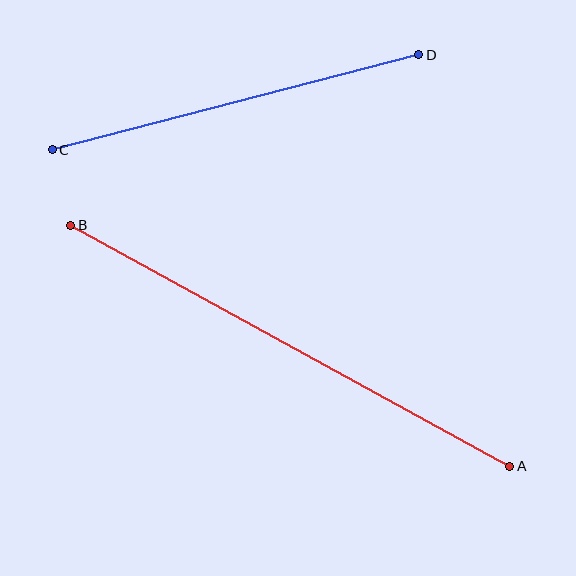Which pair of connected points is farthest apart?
Points A and B are farthest apart.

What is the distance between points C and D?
The distance is approximately 378 pixels.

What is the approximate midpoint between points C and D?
The midpoint is at approximately (236, 102) pixels.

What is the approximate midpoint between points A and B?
The midpoint is at approximately (290, 346) pixels.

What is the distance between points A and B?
The distance is approximately 501 pixels.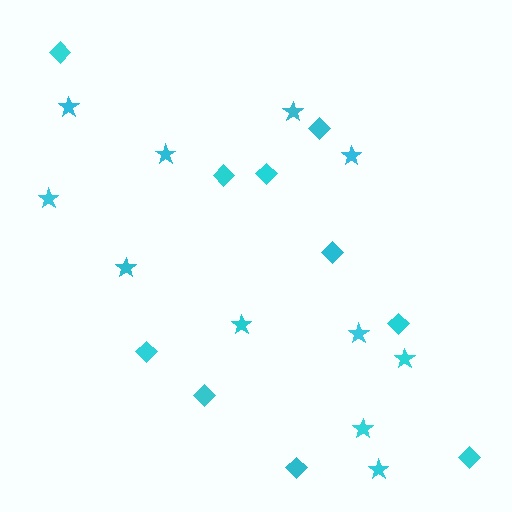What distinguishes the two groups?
There are 2 groups: one group of diamonds (10) and one group of stars (11).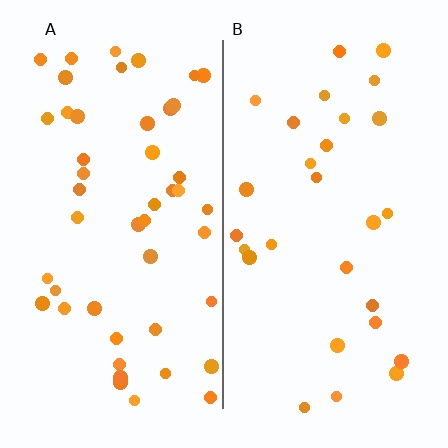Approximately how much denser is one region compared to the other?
Approximately 1.7× — region A over region B.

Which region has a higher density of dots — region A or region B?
A (the left).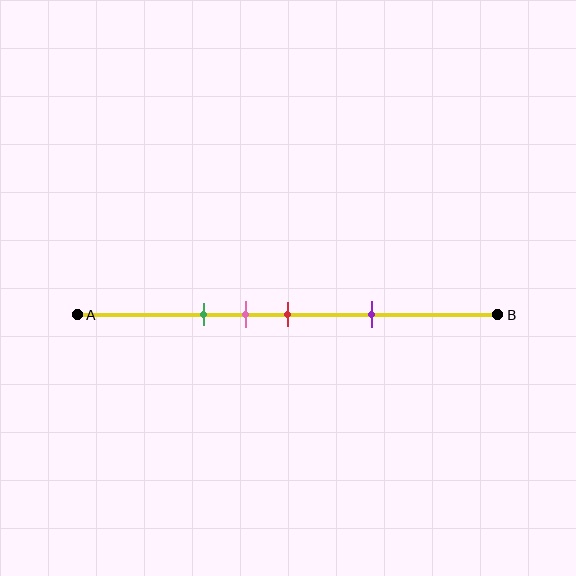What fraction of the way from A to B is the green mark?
The green mark is approximately 30% (0.3) of the way from A to B.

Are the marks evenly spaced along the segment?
No, the marks are not evenly spaced.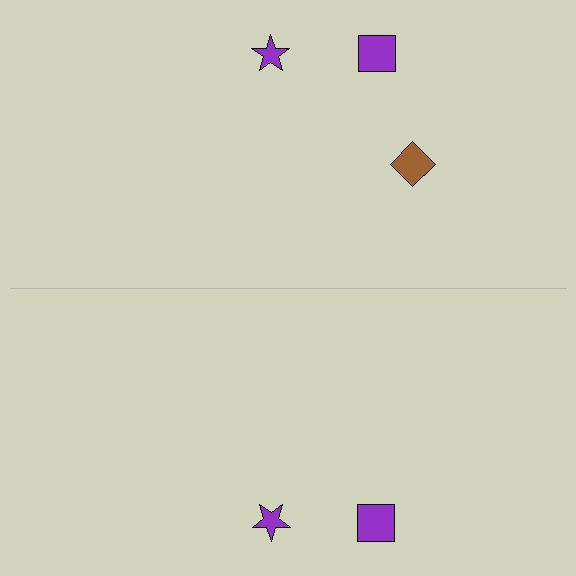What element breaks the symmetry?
A brown diamond is missing from the bottom side.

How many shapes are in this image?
There are 5 shapes in this image.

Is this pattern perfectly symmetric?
No, the pattern is not perfectly symmetric. A brown diamond is missing from the bottom side.